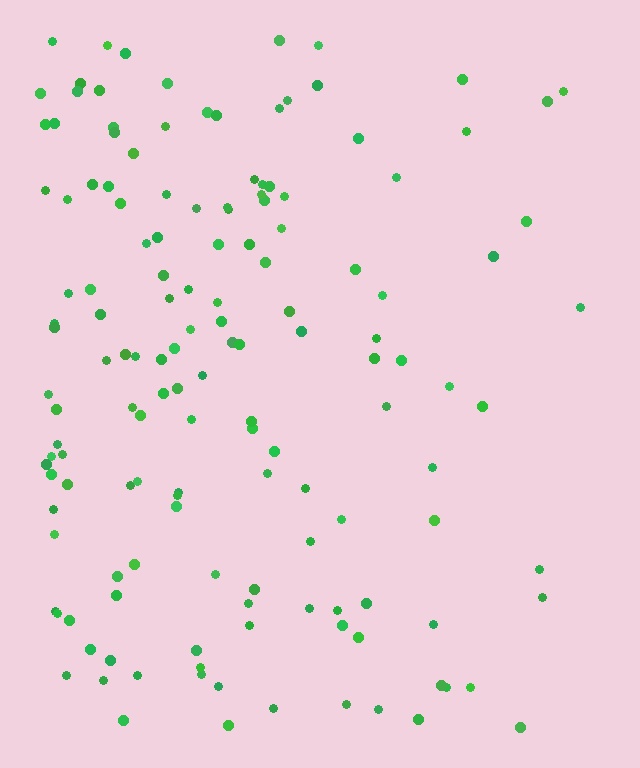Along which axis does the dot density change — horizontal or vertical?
Horizontal.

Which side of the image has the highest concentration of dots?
The left.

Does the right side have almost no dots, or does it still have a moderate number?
Still a moderate number, just noticeably fewer than the left.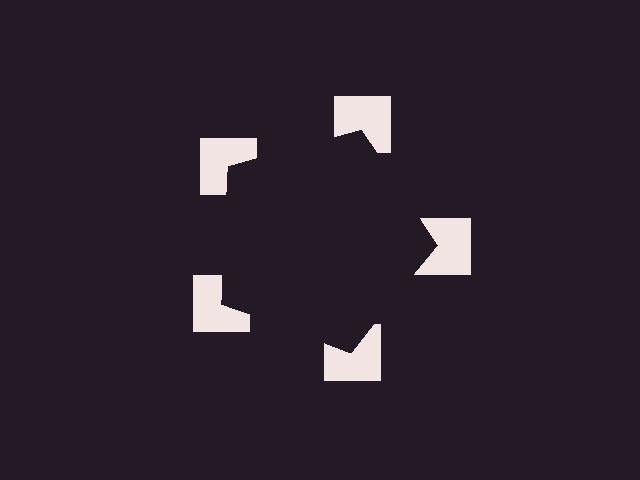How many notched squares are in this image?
There are 5 — one at each vertex of the illusory pentagon.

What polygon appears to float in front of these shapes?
An illusory pentagon — its edges are inferred from the aligned wedge cuts in the notched squares, not physically drawn.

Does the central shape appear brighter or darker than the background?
It typically appears slightly darker than the background, even though no actual brightness change is drawn.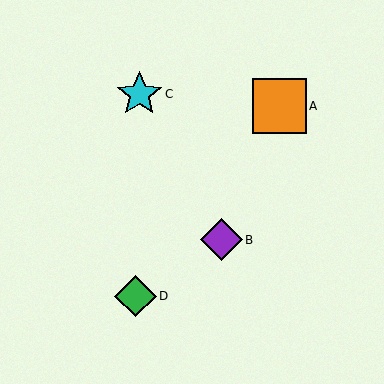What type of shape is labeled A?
Shape A is an orange square.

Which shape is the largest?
The orange square (labeled A) is the largest.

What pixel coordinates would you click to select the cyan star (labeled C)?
Click at (139, 94) to select the cyan star C.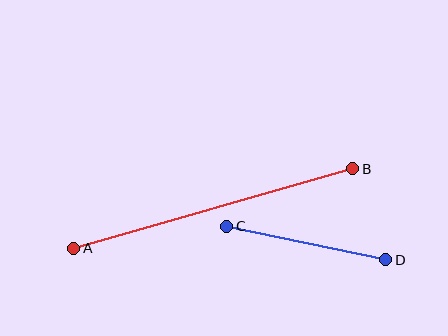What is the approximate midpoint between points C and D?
The midpoint is at approximately (306, 243) pixels.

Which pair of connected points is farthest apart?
Points A and B are farthest apart.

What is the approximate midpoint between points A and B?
The midpoint is at approximately (213, 208) pixels.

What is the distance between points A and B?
The distance is approximately 290 pixels.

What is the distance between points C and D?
The distance is approximately 163 pixels.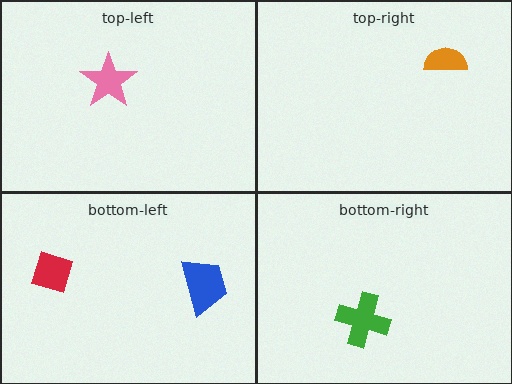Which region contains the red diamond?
The bottom-left region.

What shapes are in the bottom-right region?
The green cross.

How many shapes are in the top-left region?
1.